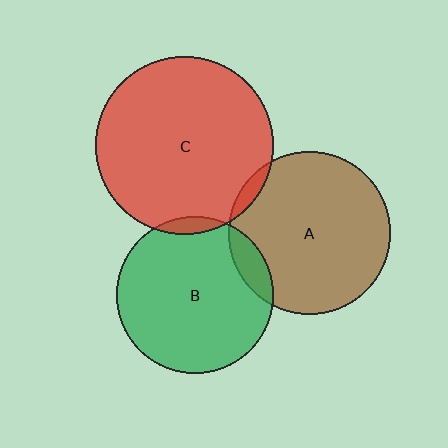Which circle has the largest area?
Circle C (red).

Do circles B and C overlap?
Yes.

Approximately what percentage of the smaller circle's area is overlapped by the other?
Approximately 5%.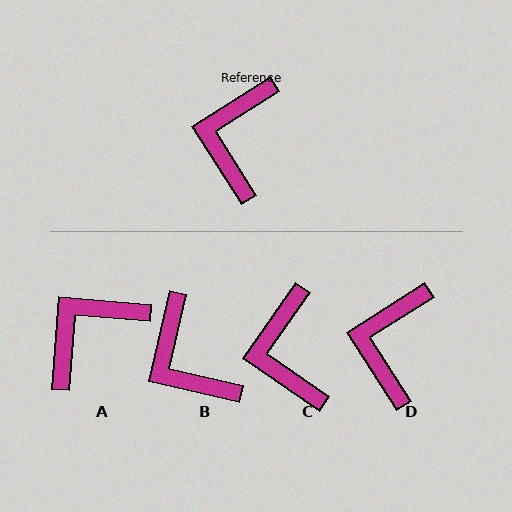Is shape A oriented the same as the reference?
No, it is off by about 37 degrees.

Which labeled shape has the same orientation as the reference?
D.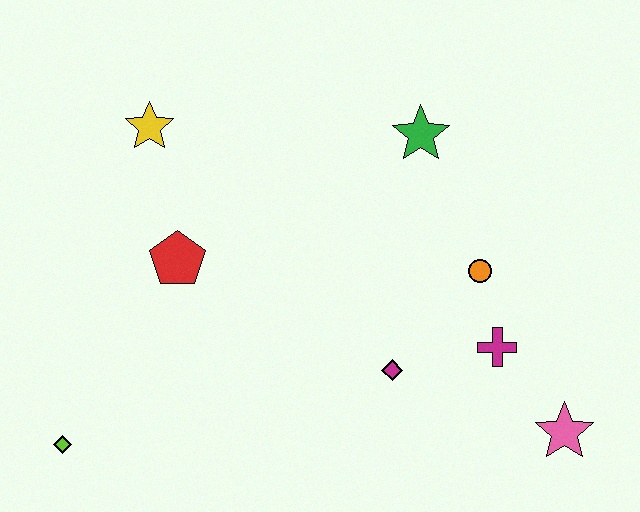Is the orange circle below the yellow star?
Yes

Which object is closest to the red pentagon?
The yellow star is closest to the red pentagon.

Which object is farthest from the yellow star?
The pink star is farthest from the yellow star.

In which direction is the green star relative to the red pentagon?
The green star is to the right of the red pentagon.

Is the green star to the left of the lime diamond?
No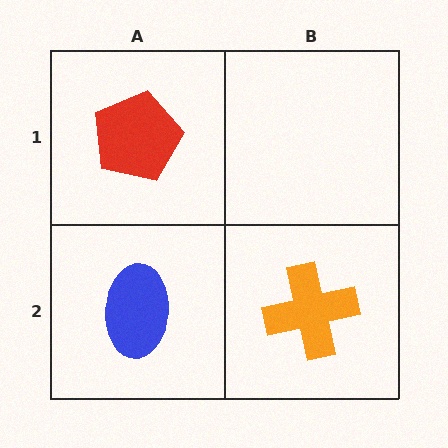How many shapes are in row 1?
1 shape.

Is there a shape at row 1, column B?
No, that cell is empty.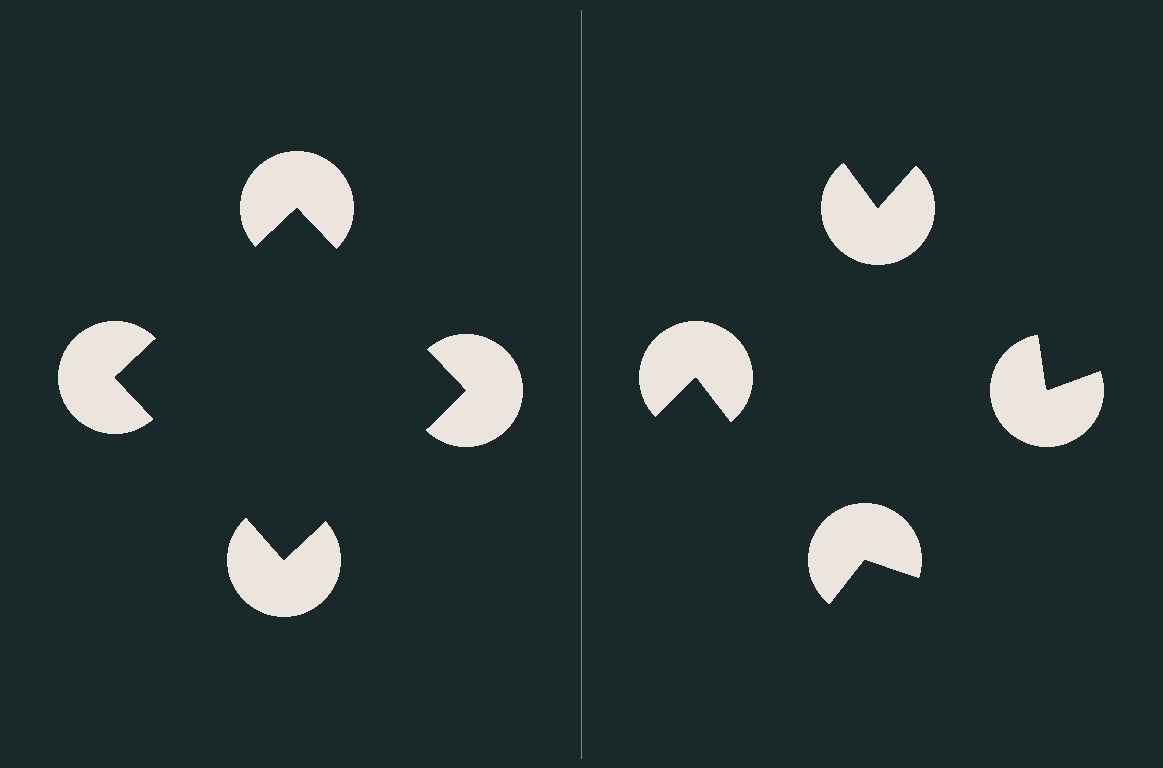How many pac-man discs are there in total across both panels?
8 — 4 on each side.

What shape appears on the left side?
An illusory square.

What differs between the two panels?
The pac-man discs are positioned identically on both sides; only the wedge orientations differ. On the left they align to a square; on the right they are misaligned.